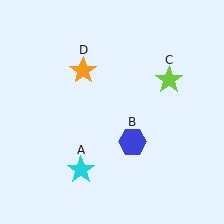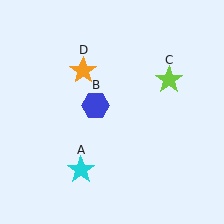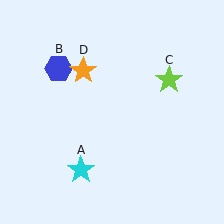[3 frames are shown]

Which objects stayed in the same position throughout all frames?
Cyan star (object A) and lime star (object C) and orange star (object D) remained stationary.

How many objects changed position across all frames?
1 object changed position: blue hexagon (object B).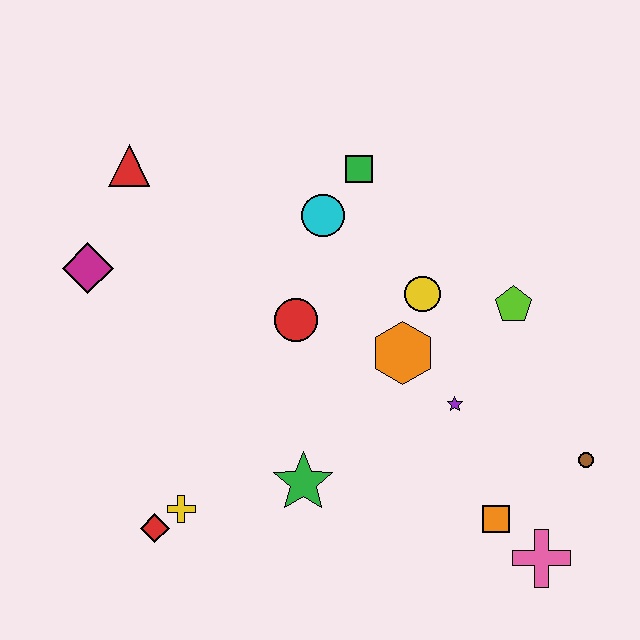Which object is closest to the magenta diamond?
The red triangle is closest to the magenta diamond.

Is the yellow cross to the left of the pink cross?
Yes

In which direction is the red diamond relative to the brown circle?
The red diamond is to the left of the brown circle.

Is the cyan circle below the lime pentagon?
No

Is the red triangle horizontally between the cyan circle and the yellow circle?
No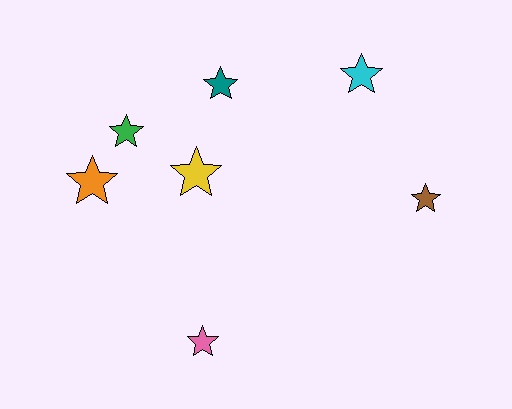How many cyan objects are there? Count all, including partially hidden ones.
There is 1 cyan object.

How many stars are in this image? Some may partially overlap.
There are 7 stars.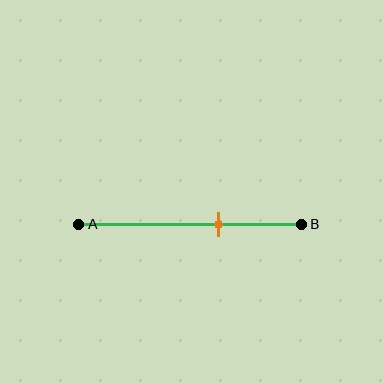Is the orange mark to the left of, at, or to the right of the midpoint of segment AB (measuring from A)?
The orange mark is to the right of the midpoint of segment AB.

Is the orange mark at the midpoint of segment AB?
No, the mark is at about 65% from A, not at the 50% midpoint.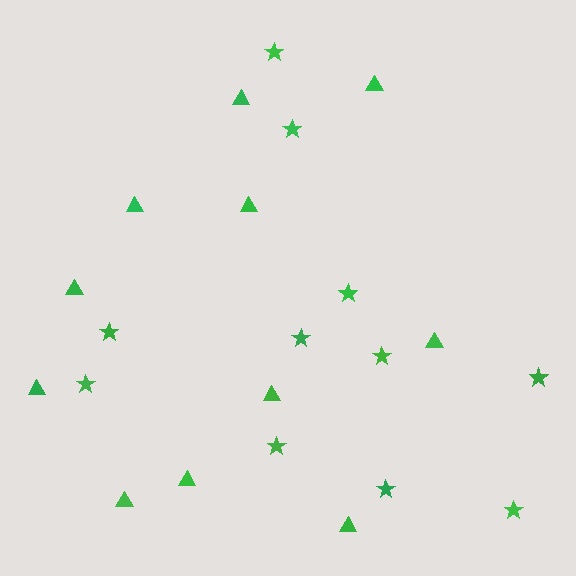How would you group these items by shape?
There are 2 groups: one group of triangles (11) and one group of stars (11).